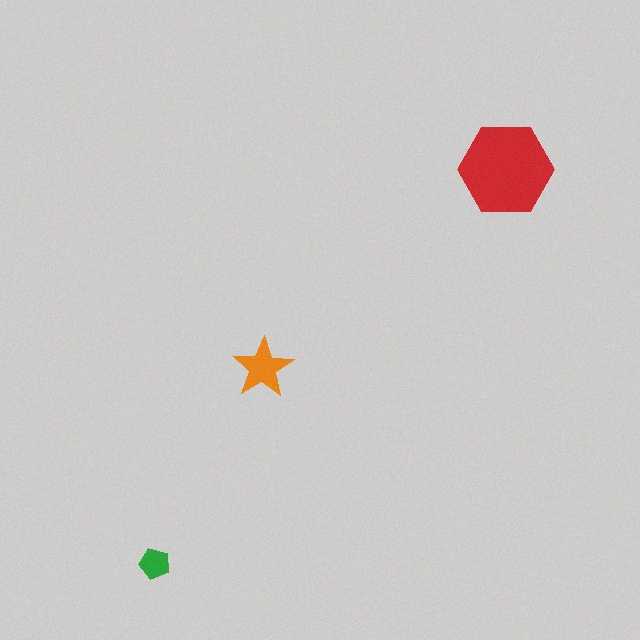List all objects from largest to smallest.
The red hexagon, the orange star, the green pentagon.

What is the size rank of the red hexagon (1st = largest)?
1st.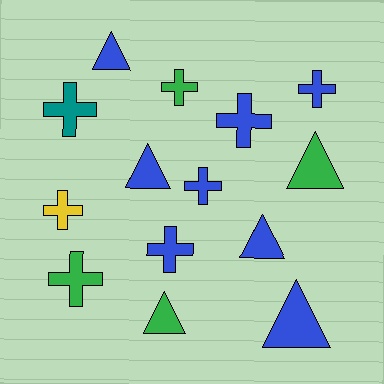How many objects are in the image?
There are 14 objects.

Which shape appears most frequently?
Cross, with 8 objects.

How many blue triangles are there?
There are 4 blue triangles.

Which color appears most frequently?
Blue, with 8 objects.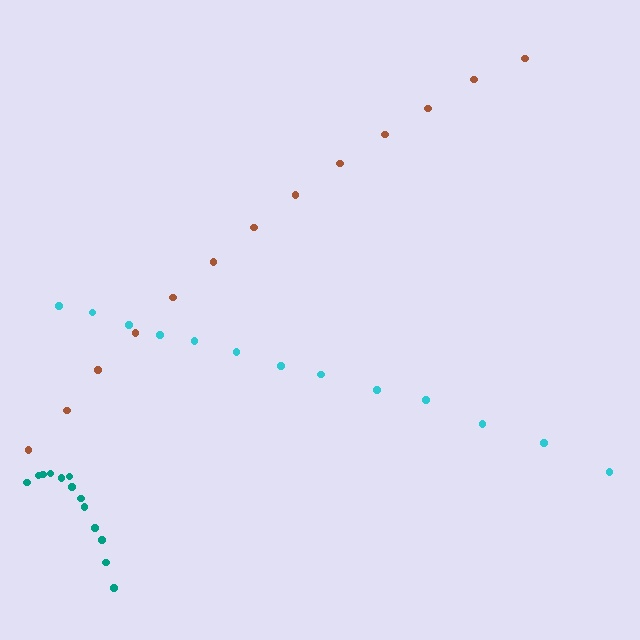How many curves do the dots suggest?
There are 3 distinct paths.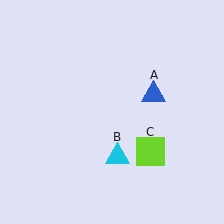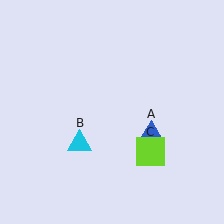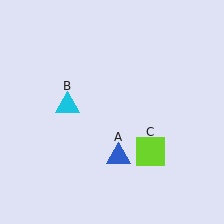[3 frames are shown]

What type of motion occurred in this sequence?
The blue triangle (object A), cyan triangle (object B) rotated clockwise around the center of the scene.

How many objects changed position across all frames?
2 objects changed position: blue triangle (object A), cyan triangle (object B).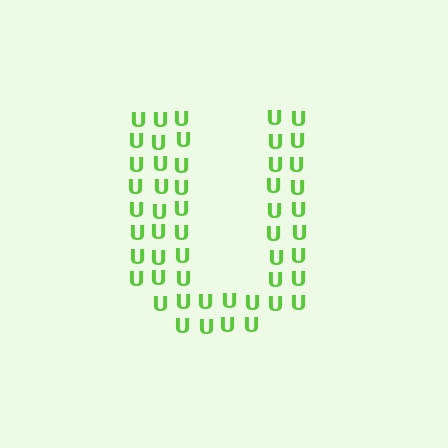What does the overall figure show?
The overall figure shows the letter U.